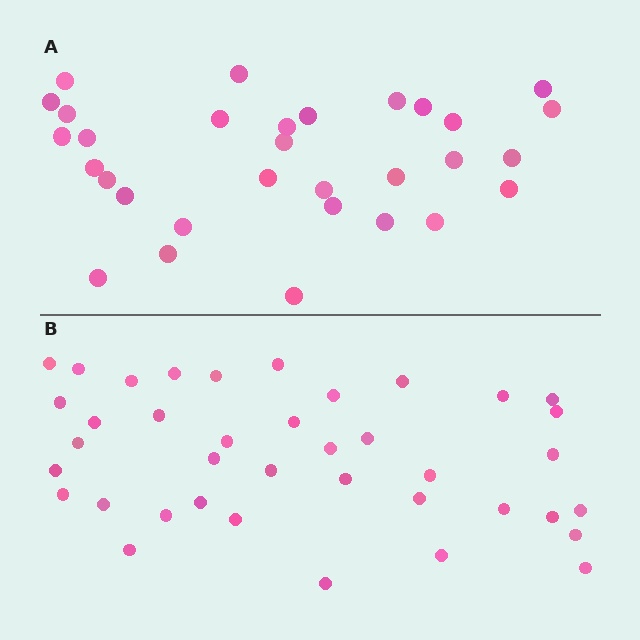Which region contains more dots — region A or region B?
Region B (the bottom region) has more dots.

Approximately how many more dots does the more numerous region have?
Region B has roughly 8 or so more dots than region A.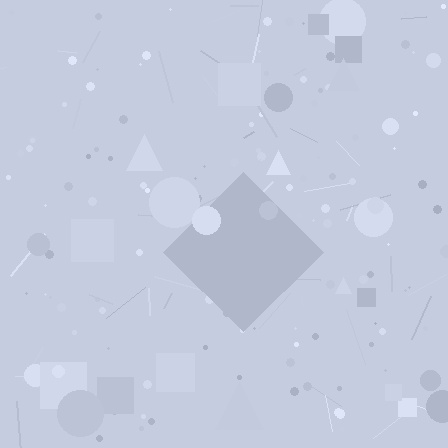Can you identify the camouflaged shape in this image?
The camouflaged shape is a diamond.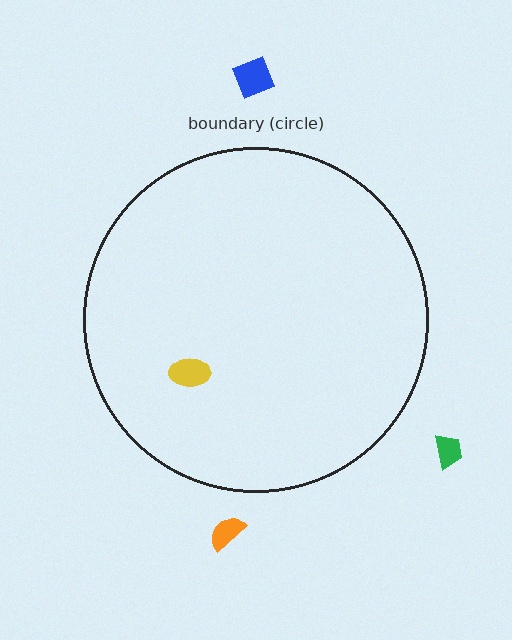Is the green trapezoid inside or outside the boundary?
Outside.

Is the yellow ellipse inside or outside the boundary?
Inside.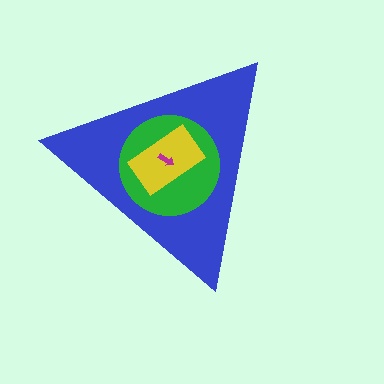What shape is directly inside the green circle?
The yellow rectangle.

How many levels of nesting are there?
4.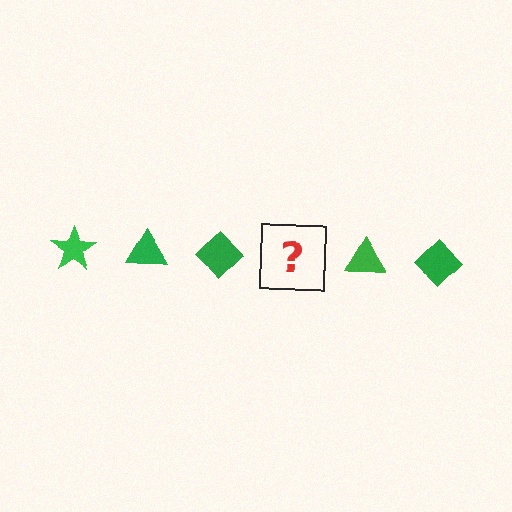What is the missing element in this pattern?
The missing element is a green star.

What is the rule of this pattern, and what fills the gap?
The rule is that the pattern cycles through star, triangle, diamond shapes in green. The gap should be filled with a green star.